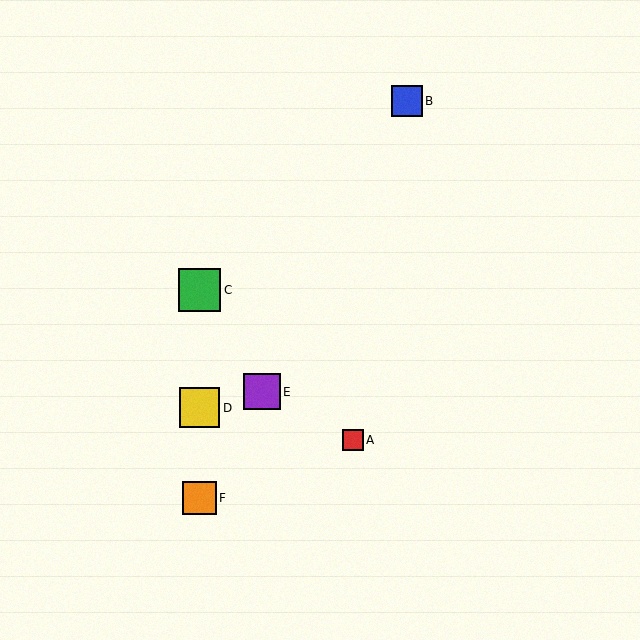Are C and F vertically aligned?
Yes, both are at x≈199.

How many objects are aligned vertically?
3 objects (C, D, F) are aligned vertically.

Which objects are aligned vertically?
Objects C, D, F are aligned vertically.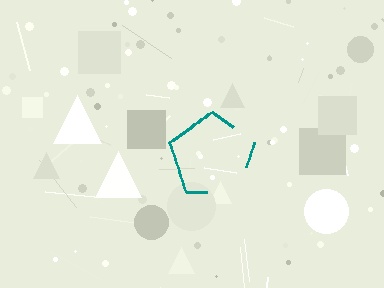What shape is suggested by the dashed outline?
The dashed outline suggests a pentagon.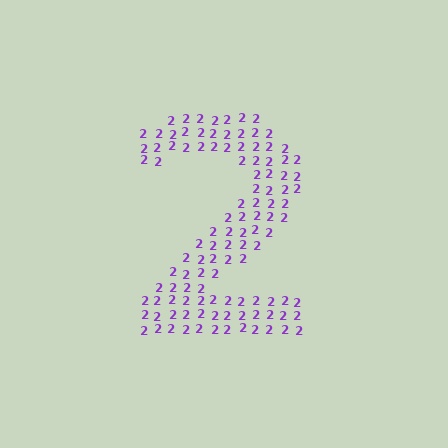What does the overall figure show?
The overall figure shows the digit 2.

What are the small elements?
The small elements are digit 2's.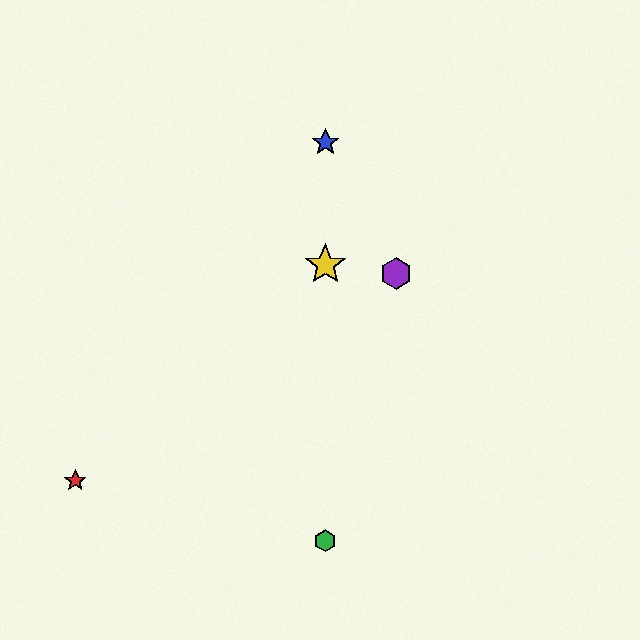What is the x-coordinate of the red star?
The red star is at x≈75.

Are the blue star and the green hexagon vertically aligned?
Yes, both are at x≈325.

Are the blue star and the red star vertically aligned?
No, the blue star is at x≈325 and the red star is at x≈75.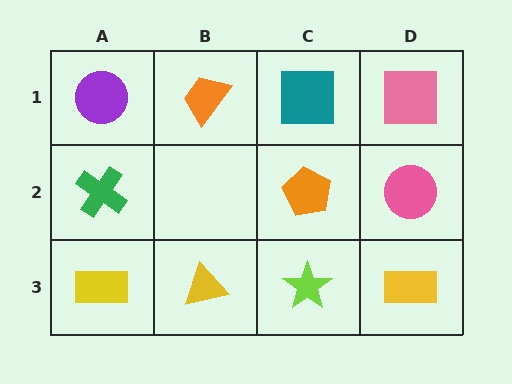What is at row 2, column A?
A green cross.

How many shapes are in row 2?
3 shapes.